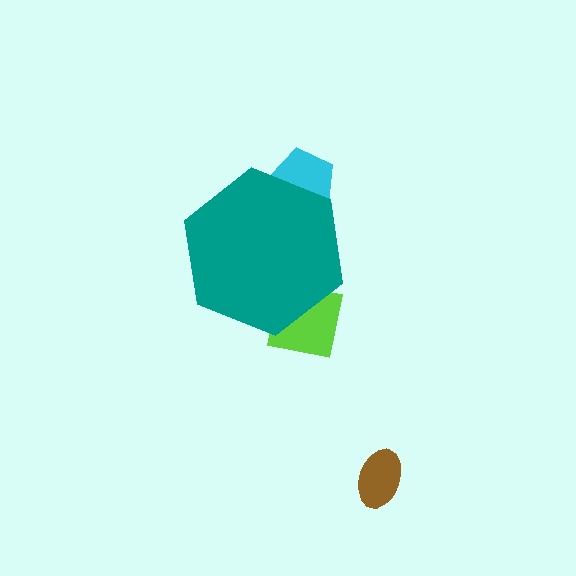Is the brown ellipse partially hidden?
No, the brown ellipse is fully visible.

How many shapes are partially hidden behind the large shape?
2 shapes are partially hidden.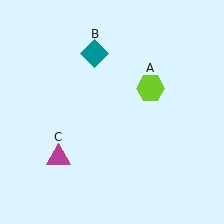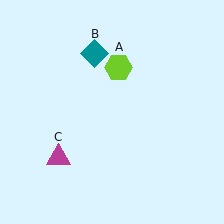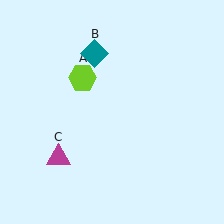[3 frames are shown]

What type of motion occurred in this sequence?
The lime hexagon (object A) rotated counterclockwise around the center of the scene.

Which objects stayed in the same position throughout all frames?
Teal diamond (object B) and magenta triangle (object C) remained stationary.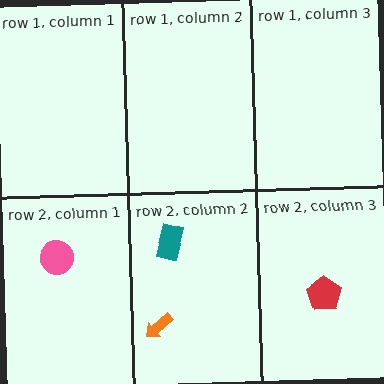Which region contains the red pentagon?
The row 2, column 3 region.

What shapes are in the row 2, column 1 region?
The pink circle.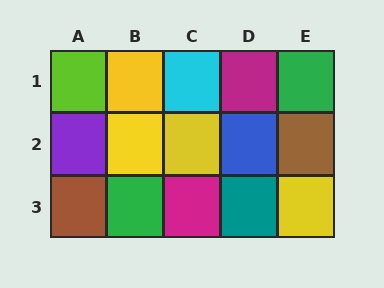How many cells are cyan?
1 cell is cyan.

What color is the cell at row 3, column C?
Magenta.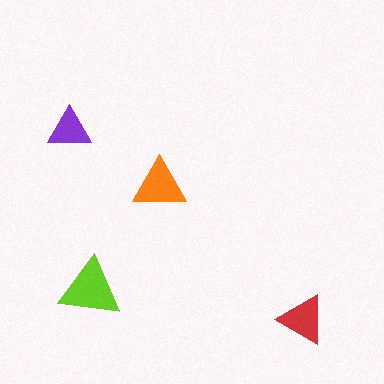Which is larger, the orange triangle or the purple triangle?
The orange one.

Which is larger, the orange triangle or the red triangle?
The orange one.